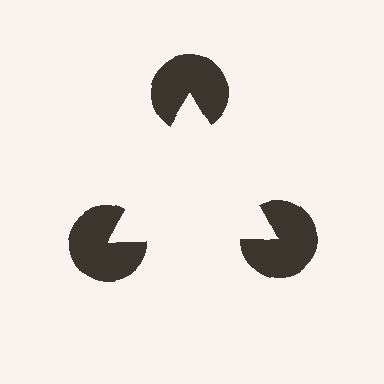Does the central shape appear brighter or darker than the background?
It typically appears slightly brighter than the background, even though no actual brightness change is drawn.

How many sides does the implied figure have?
3 sides.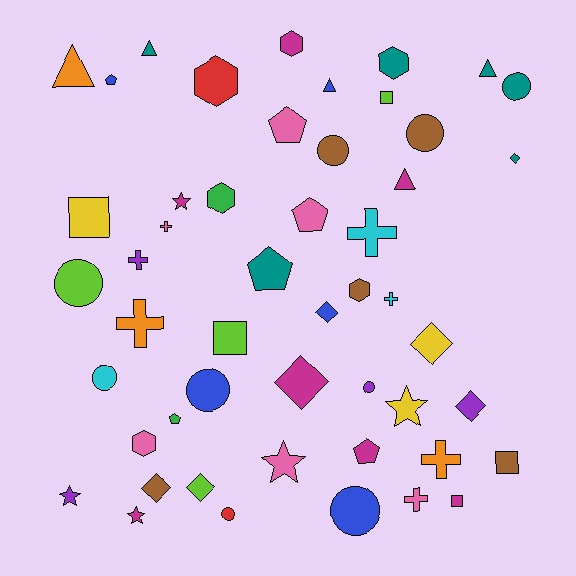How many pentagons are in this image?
There are 6 pentagons.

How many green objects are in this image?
There are 2 green objects.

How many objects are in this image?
There are 50 objects.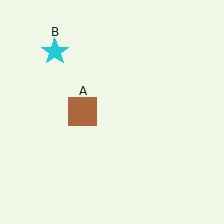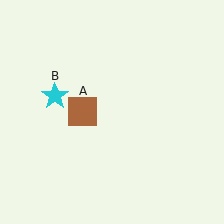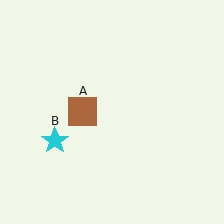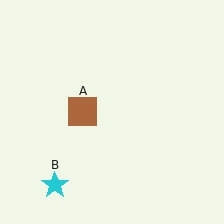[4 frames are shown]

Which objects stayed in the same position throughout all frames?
Brown square (object A) remained stationary.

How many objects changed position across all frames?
1 object changed position: cyan star (object B).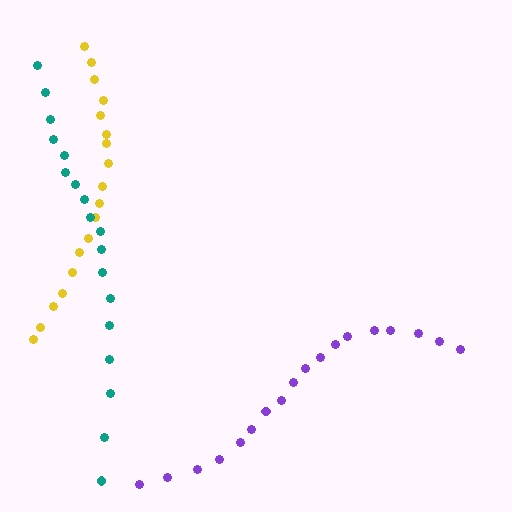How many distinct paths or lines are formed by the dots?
There are 3 distinct paths.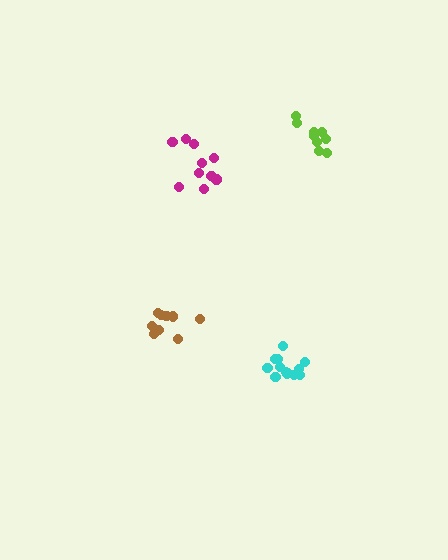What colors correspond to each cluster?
The clusters are colored: cyan, brown, lime, magenta.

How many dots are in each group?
Group 1: 13 dots, Group 2: 9 dots, Group 3: 9 dots, Group 4: 10 dots (41 total).